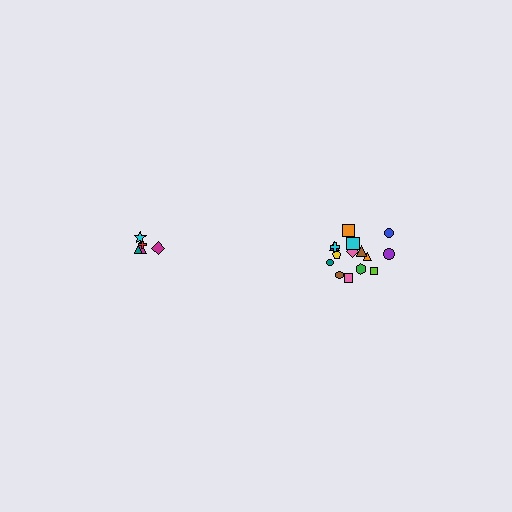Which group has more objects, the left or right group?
The right group.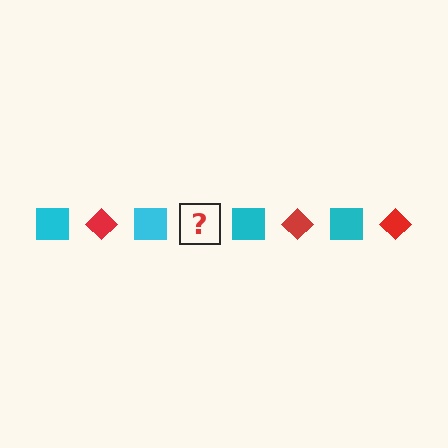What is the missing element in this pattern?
The missing element is a red diamond.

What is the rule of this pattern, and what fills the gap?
The rule is that the pattern alternates between cyan square and red diamond. The gap should be filled with a red diamond.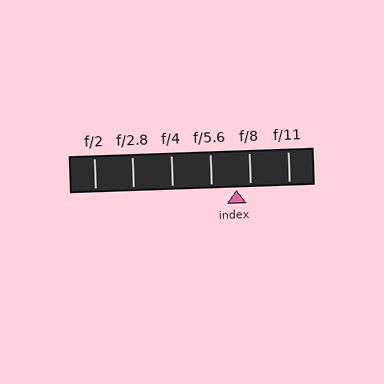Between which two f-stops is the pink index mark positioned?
The index mark is between f/5.6 and f/8.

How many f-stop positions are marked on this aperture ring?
There are 6 f-stop positions marked.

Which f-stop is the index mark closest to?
The index mark is closest to f/8.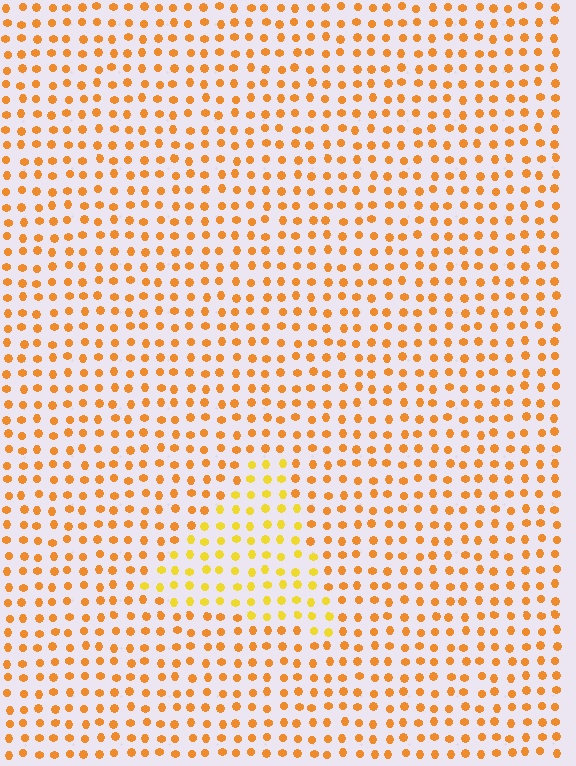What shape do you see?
I see a triangle.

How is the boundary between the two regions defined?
The boundary is defined purely by a slight shift in hue (about 25 degrees). Spacing, size, and orientation are identical on both sides.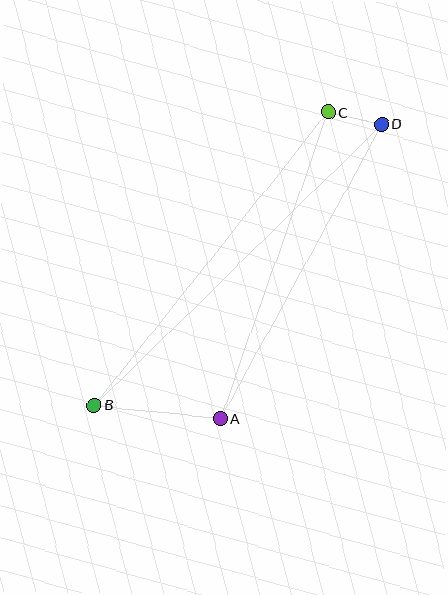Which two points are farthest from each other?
Points B and D are farthest from each other.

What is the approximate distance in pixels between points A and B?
The distance between A and B is approximately 127 pixels.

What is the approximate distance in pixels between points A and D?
The distance between A and D is approximately 335 pixels.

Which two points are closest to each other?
Points C and D are closest to each other.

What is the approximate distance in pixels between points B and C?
The distance between B and C is approximately 375 pixels.